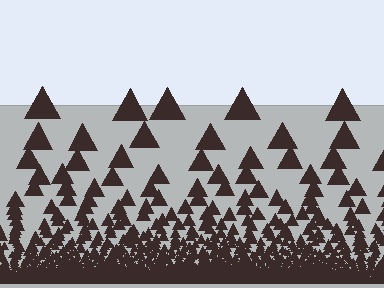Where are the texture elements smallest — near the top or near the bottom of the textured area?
Near the bottom.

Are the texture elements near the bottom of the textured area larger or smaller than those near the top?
Smaller. The gradient is inverted — elements near the bottom are smaller and denser.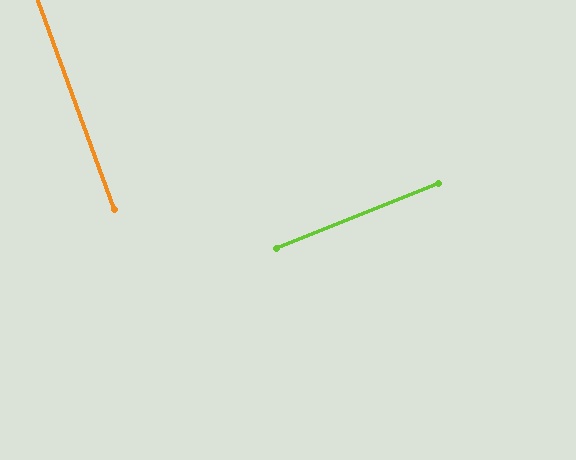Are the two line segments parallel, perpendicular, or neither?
Perpendicular — they meet at approximately 88°.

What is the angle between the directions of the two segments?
Approximately 88 degrees.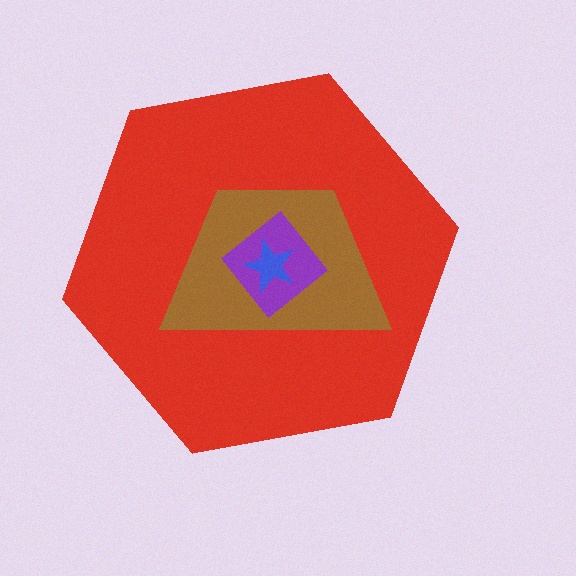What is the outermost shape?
The red hexagon.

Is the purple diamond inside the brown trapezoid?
Yes.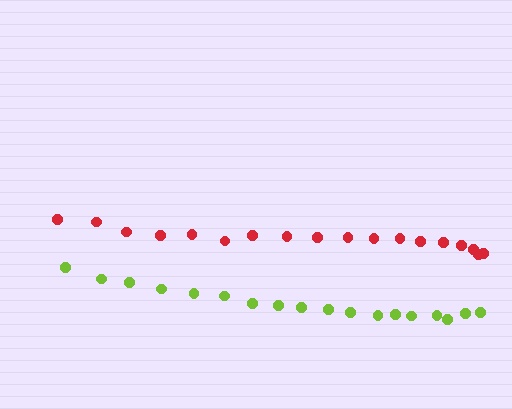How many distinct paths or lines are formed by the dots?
There are 2 distinct paths.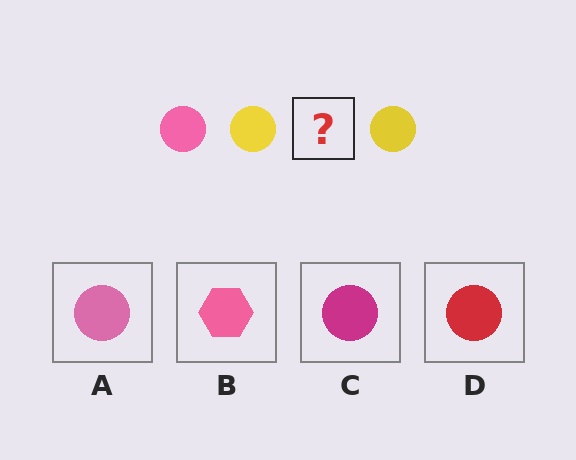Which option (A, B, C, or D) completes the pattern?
A.